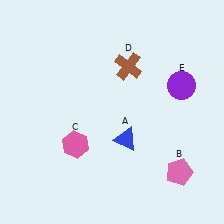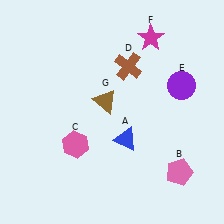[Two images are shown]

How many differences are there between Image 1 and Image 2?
There are 2 differences between the two images.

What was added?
A magenta star (F), a brown triangle (G) were added in Image 2.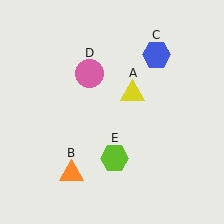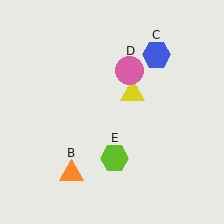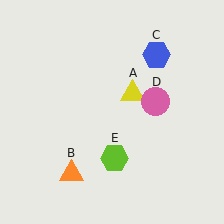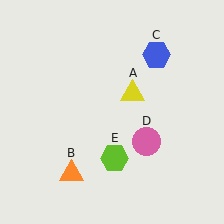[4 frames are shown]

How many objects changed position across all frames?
1 object changed position: pink circle (object D).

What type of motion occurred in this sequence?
The pink circle (object D) rotated clockwise around the center of the scene.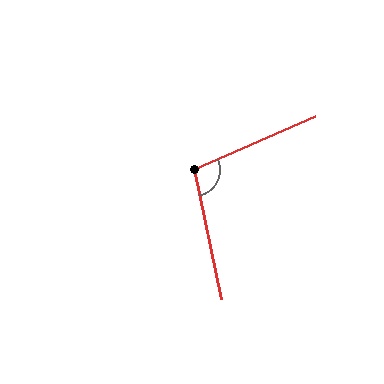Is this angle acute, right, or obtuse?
It is obtuse.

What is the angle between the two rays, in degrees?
Approximately 102 degrees.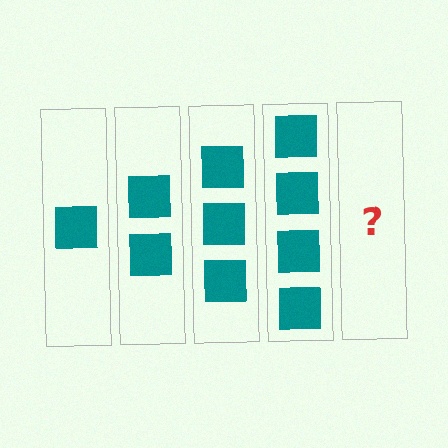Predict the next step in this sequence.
The next step is 5 squares.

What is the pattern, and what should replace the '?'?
The pattern is that each step adds one more square. The '?' should be 5 squares.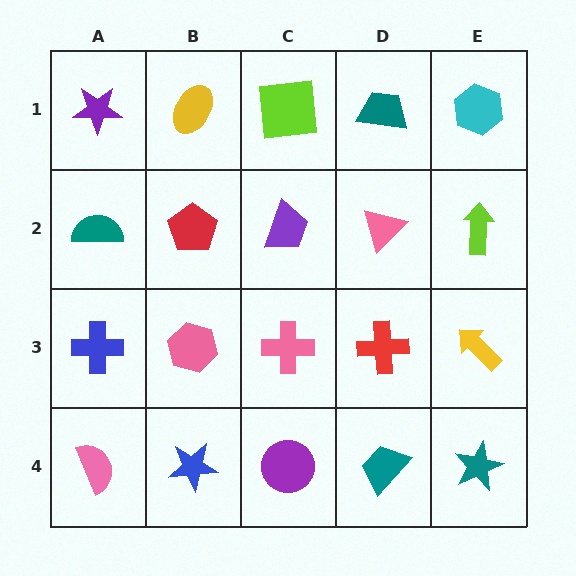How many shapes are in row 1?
5 shapes.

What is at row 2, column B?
A red pentagon.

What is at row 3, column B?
A pink hexagon.